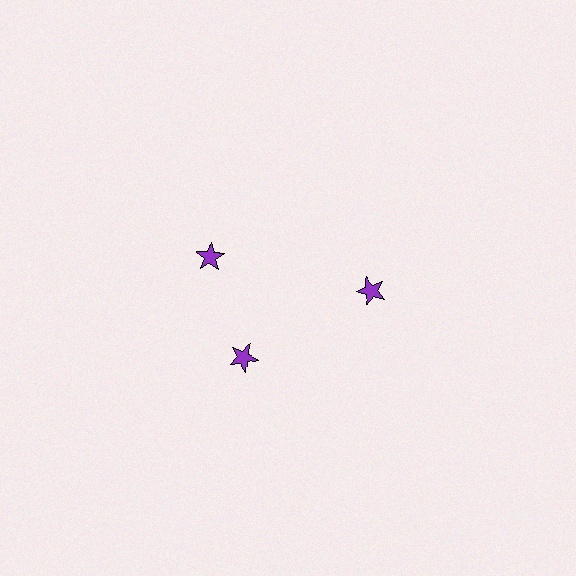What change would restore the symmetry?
The symmetry would be restored by rotating it back into even spacing with its neighbors so that all 3 stars sit at equal angles and equal distance from the center.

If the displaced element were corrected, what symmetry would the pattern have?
It would have 3-fold rotational symmetry — the pattern would map onto itself every 120 degrees.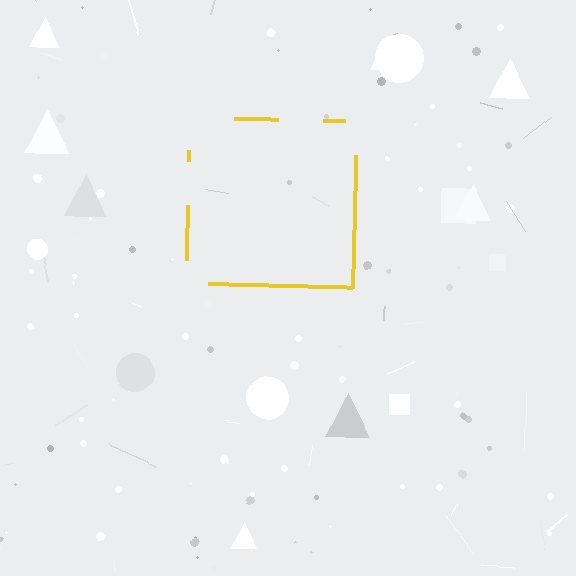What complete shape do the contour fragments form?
The contour fragments form a square.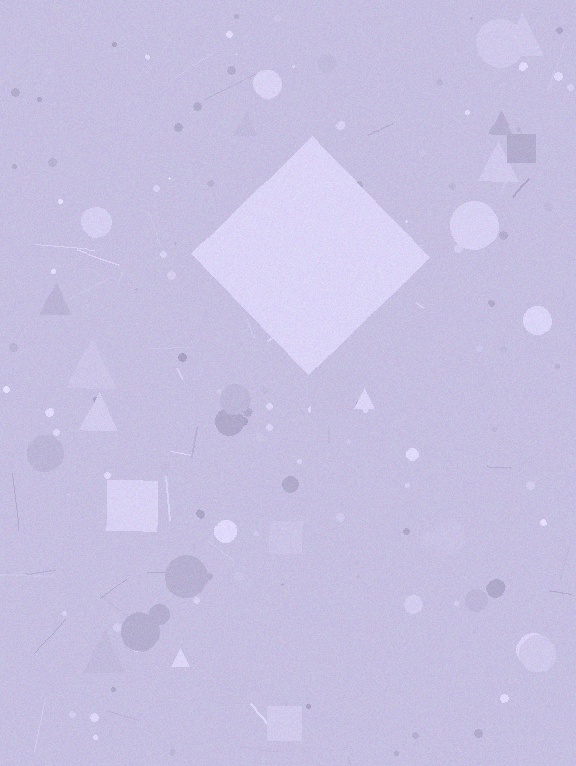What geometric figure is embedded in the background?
A diamond is embedded in the background.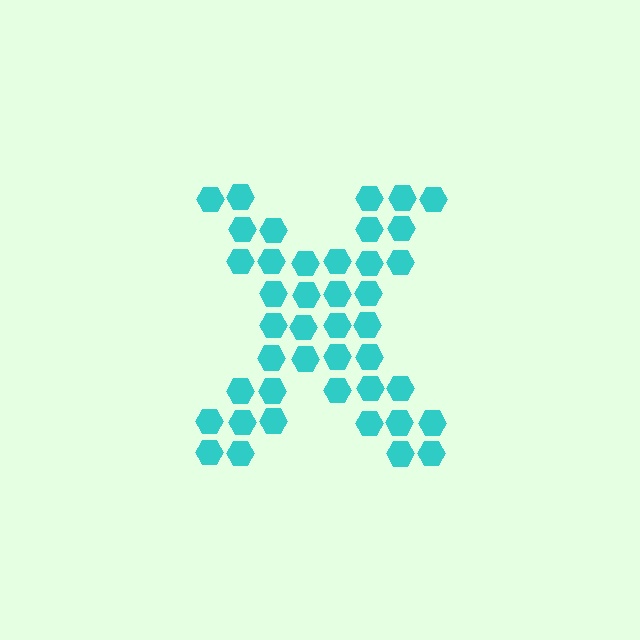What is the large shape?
The large shape is the letter X.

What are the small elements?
The small elements are hexagons.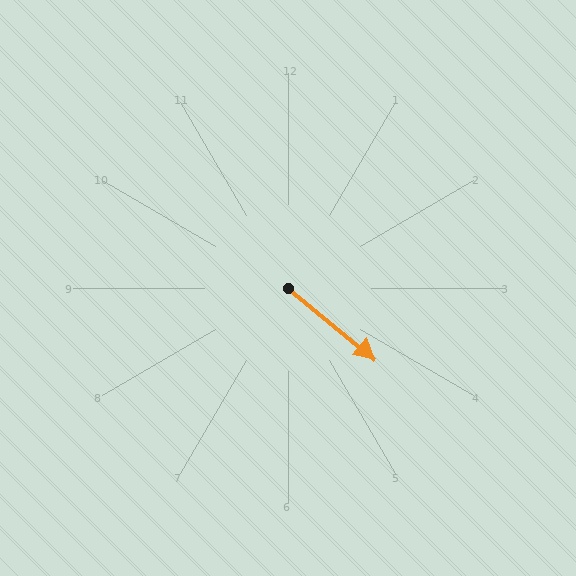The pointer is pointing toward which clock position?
Roughly 4 o'clock.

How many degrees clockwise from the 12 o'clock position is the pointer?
Approximately 129 degrees.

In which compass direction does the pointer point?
Southeast.